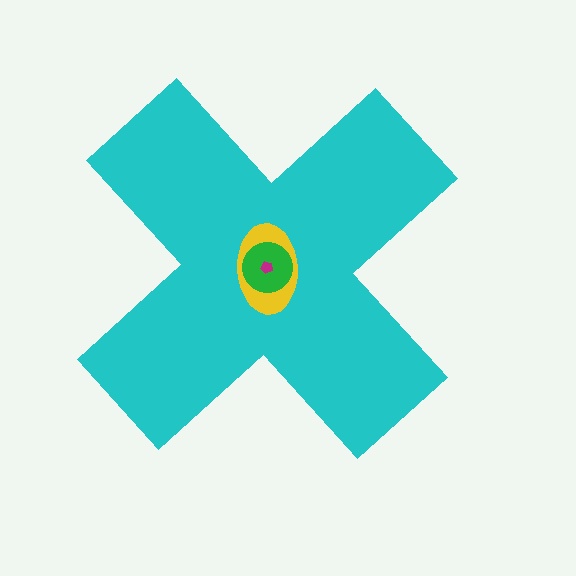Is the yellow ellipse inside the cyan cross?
Yes.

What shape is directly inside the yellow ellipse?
The green circle.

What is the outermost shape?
The cyan cross.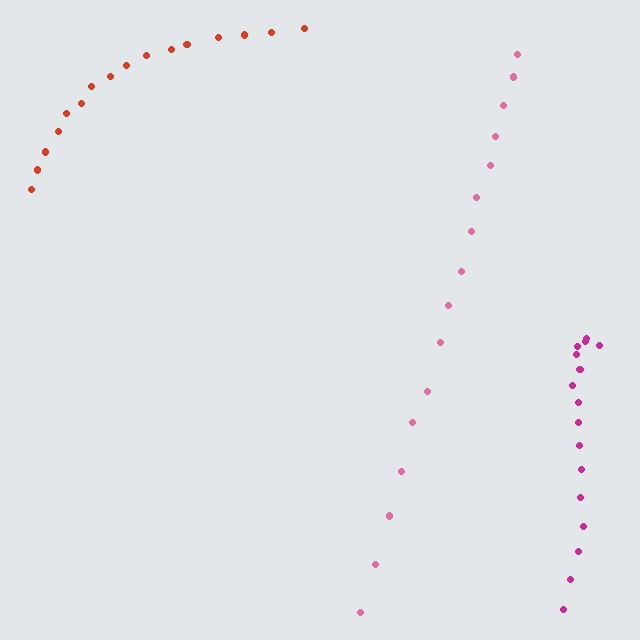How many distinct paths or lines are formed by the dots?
There are 3 distinct paths.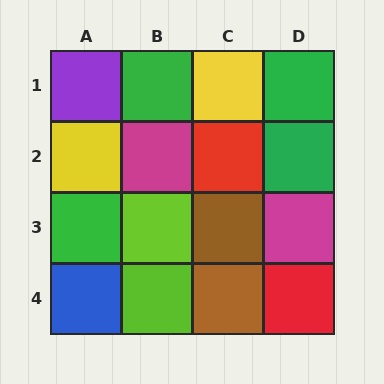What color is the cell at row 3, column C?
Brown.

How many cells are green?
4 cells are green.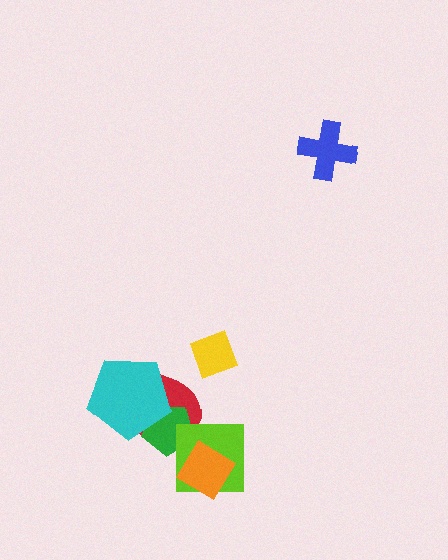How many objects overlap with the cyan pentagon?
2 objects overlap with the cyan pentagon.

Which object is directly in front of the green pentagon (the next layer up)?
The cyan pentagon is directly in front of the green pentagon.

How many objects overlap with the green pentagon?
3 objects overlap with the green pentagon.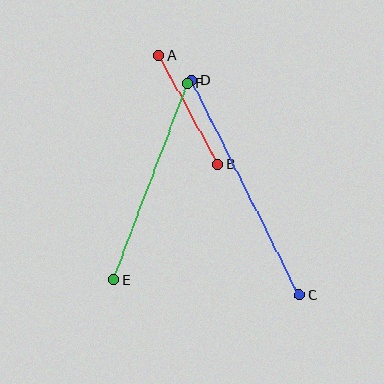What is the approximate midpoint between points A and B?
The midpoint is at approximately (188, 110) pixels.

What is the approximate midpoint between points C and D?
The midpoint is at approximately (246, 188) pixels.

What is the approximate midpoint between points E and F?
The midpoint is at approximately (151, 181) pixels.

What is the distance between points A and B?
The distance is approximately 124 pixels.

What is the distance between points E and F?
The distance is approximately 210 pixels.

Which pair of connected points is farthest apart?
Points C and D are farthest apart.